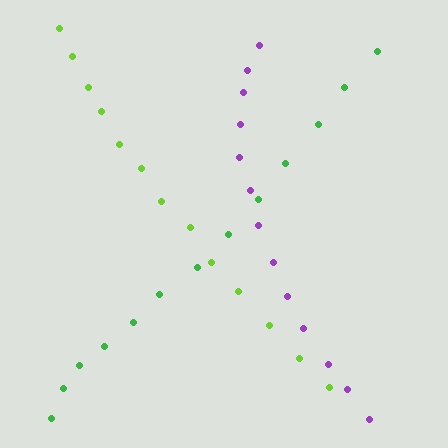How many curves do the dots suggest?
There are 3 distinct paths.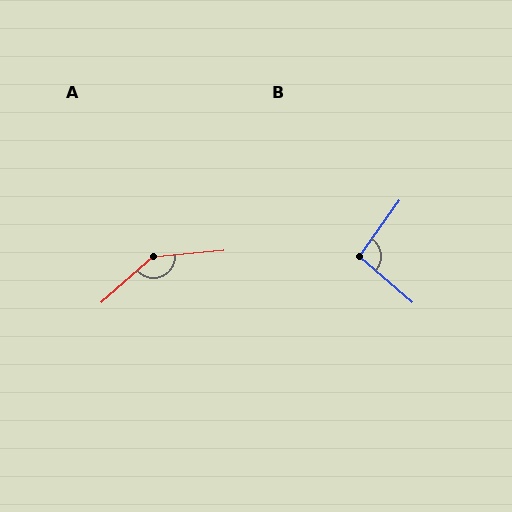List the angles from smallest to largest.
B (95°), A (144°).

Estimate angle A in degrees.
Approximately 144 degrees.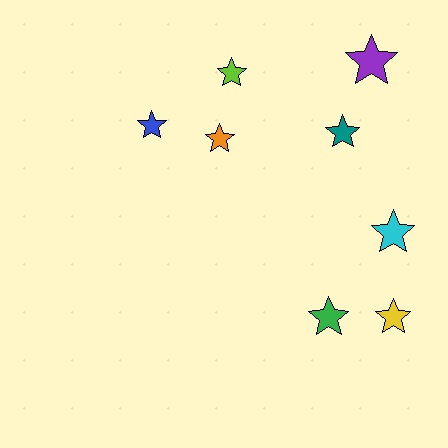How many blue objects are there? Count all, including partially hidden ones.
There is 1 blue object.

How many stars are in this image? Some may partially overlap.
There are 8 stars.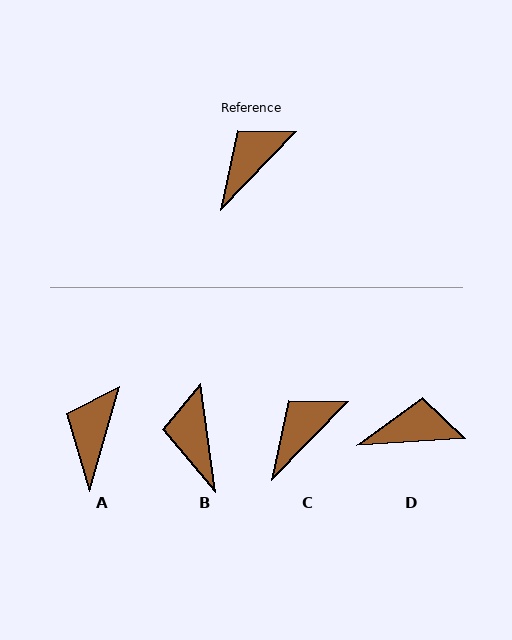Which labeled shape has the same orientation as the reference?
C.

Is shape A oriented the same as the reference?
No, it is off by about 28 degrees.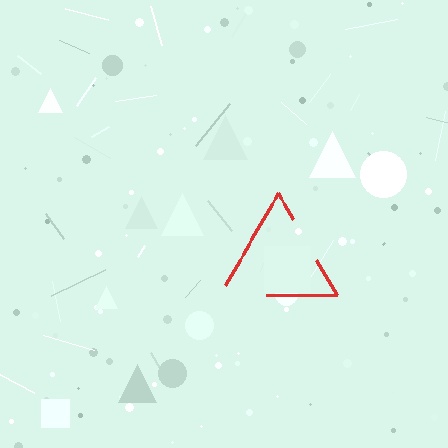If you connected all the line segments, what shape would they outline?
They would outline a triangle.